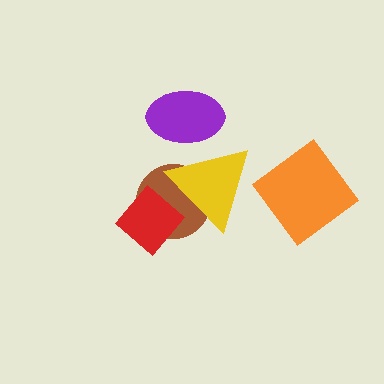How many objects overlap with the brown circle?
2 objects overlap with the brown circle.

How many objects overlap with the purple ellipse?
1 object overlaps with the purple ellipse.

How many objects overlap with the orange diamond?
0 objects overlap with the orange diamond.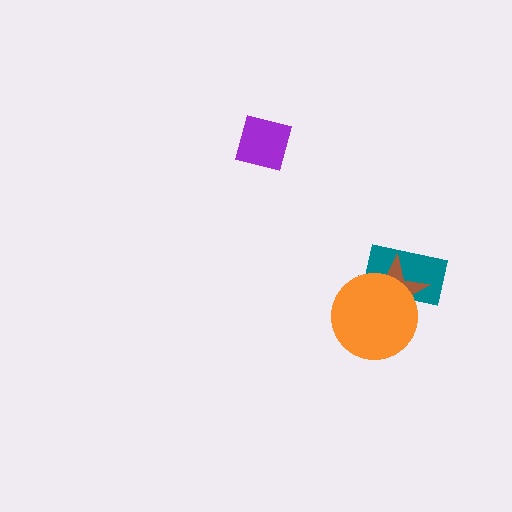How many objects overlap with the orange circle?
2 objects overlap with the orange circle.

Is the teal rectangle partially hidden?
Yes, it is partially covered by another shape.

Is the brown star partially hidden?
Yes, it is partially covered by another shape.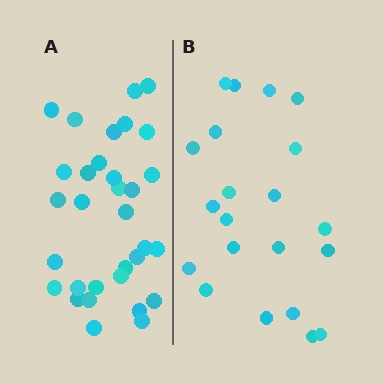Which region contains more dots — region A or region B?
Region A (the left region) has more dots.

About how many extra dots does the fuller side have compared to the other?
Region A has roughly 12 or so more dots than region B.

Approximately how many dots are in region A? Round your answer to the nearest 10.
About 30 dots. (The exact count is 32, which rounds to 30.)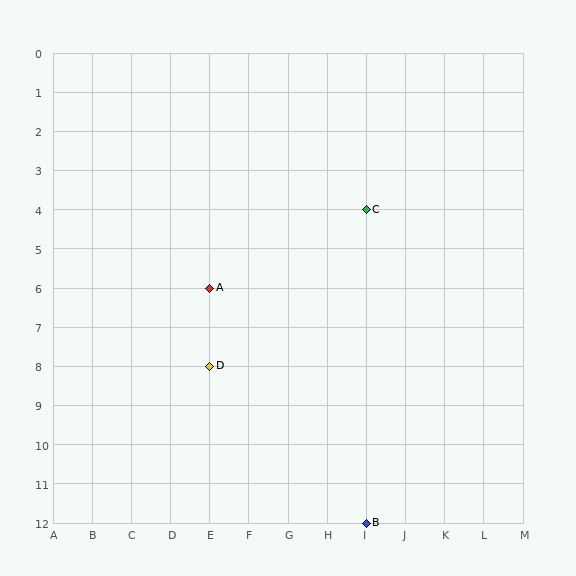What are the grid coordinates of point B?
Point B is at grid coordinates (I, 12).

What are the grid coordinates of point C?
Point C is at grid coordinates (I, 4).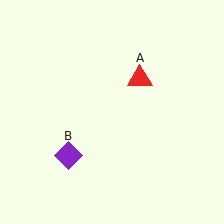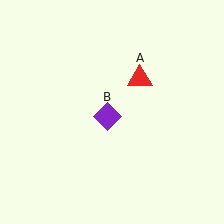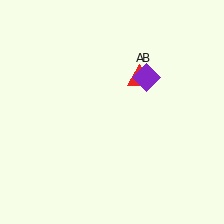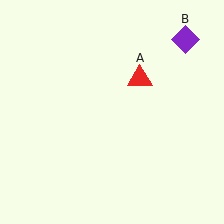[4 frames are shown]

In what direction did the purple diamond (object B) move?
The purple diamond (object B) moved up and to the right.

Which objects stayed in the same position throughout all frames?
Red triangle (object A) remained stationary.